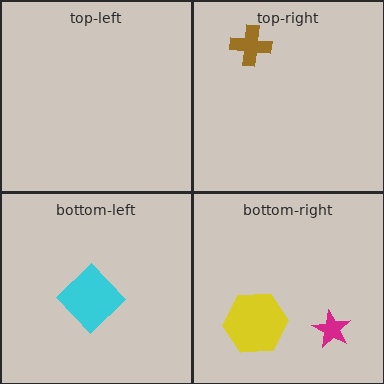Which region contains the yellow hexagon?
The bottom-right region.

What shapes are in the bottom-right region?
The magenta star, the yellow hexagon.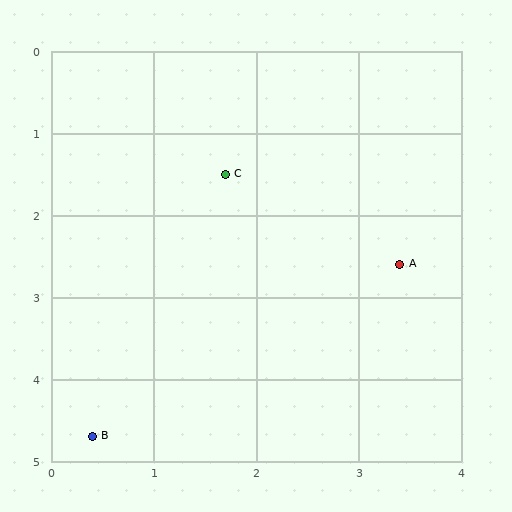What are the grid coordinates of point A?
Point A is at approximately (3.4, 2.6).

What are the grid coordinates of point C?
Point C is at approximately (1.7, 1.5).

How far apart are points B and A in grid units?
Points B and A are about 3.7 grid units apart.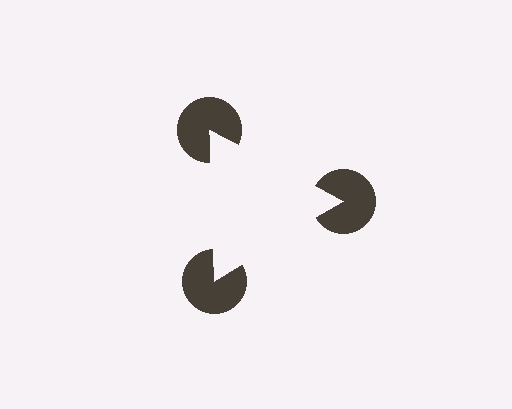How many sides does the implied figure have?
3 sides.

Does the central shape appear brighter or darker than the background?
It typically appears slightly brighter than the background, even though no actual brightness change is drawn.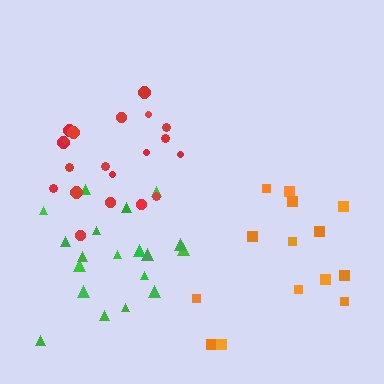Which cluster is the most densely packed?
Red.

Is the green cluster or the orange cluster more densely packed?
Green.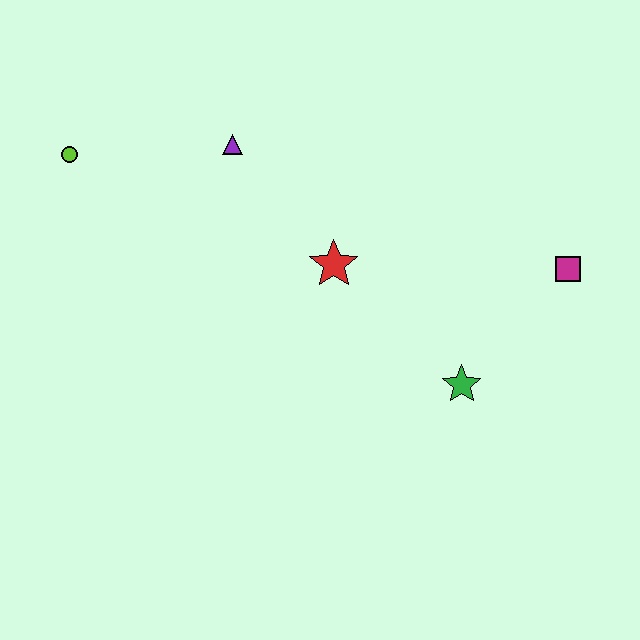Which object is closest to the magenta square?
The green star is closest to the magenta square.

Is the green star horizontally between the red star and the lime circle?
No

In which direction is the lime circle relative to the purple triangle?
The lime circle is to the left of the purple triangle.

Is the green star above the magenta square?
No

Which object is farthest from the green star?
The lime circle is farthest from the green star.